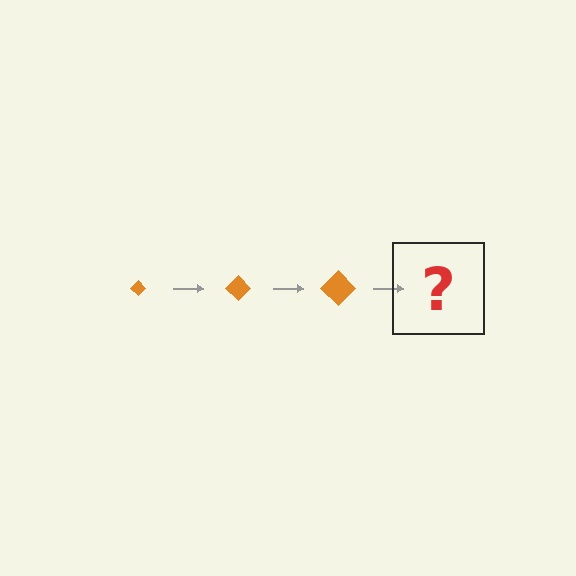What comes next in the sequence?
The next element should be an orange diamond, larger than the previous one.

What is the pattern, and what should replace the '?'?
The pattern is that the diamond gets progressively larger each step. The '?' should be an orange diamond, larger than the previous one.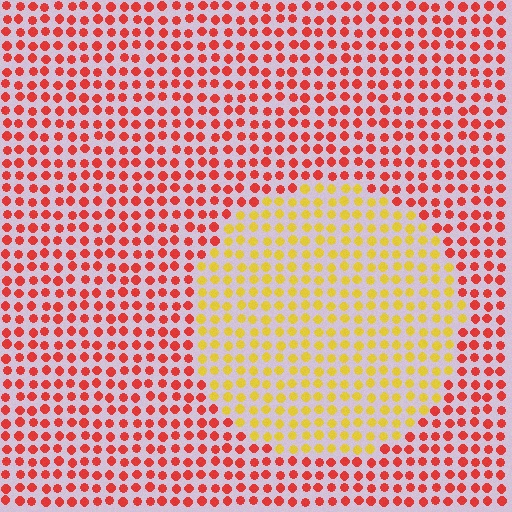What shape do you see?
I see a circle.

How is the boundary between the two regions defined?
The boundary is defined purely by a slight shift in hue (about 52 degrees). Spacing, size, and orientation are identical on both sides.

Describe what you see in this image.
The image is filled with small red elements in a uniform arrangement. A circle-shaped region is visible where the elements are tinted to a slightly different hue, forming a subtle color boundary.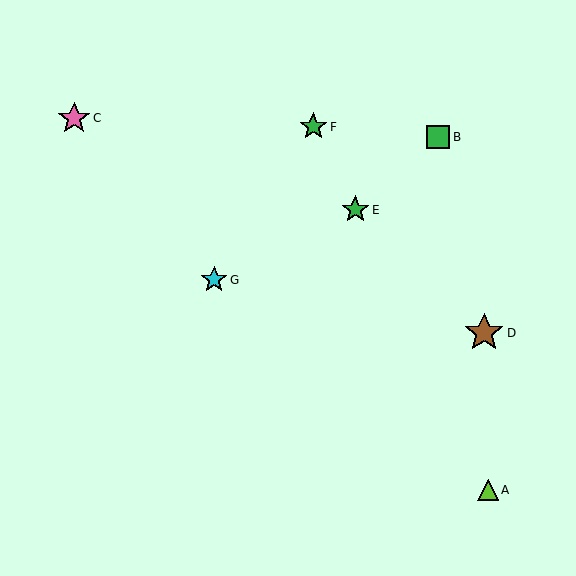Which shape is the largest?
The brown star (labeled D) is the largest.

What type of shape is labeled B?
Shape B is a green square.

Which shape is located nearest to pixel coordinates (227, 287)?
The cyan star (labeled G) at (214, 280) is nearest to that location.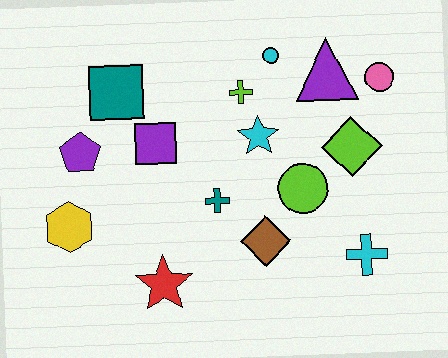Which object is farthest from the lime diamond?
The yellow hexagon is farthest from the lime diamond.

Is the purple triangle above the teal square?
Yes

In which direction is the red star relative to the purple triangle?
The red star is below the purple triangle.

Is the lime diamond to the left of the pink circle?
Yes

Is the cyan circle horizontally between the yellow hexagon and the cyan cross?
Yes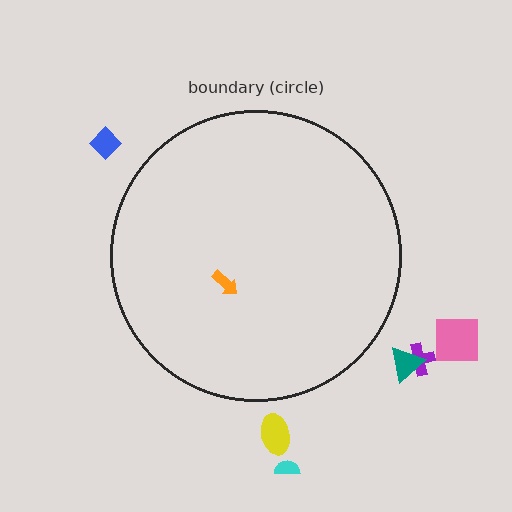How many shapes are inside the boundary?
1 inside, 6 outside.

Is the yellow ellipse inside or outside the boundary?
Outside.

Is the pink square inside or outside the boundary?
Outside.